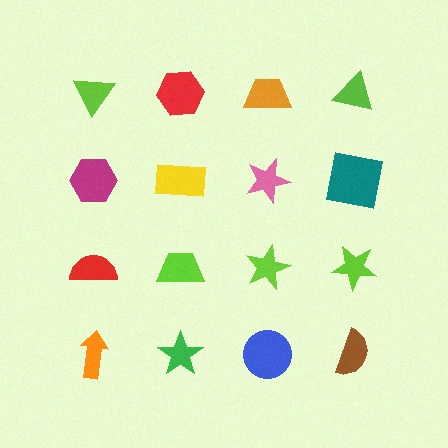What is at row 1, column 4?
A lime triangle.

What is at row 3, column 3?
A lime star.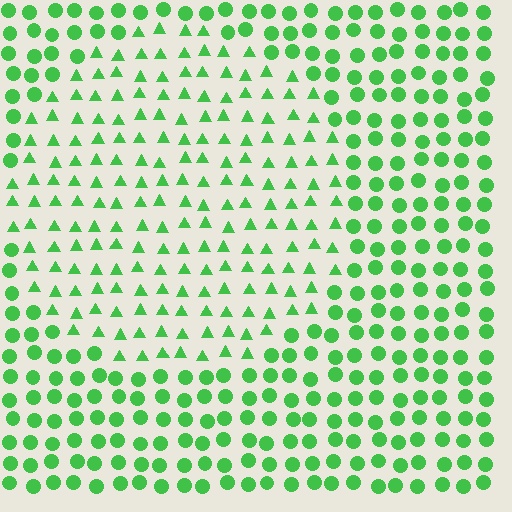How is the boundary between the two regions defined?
The boundary is defined by a change in element shape: triangles inside vs. circles outside. All elements share the same color and spacing.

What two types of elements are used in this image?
The image uses triangles inside the circle region and circles outside it.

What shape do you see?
I see a circle.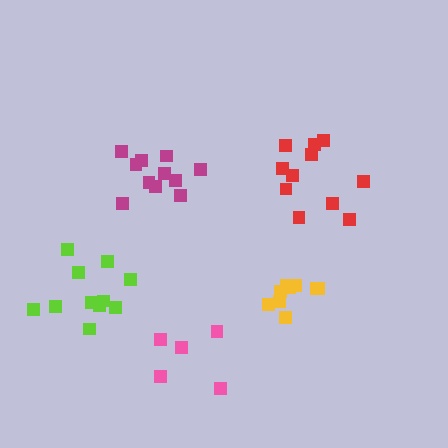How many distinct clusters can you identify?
There are 5 distinct clusters.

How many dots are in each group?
Group 1: 9 dots, Group 2: 11 dots, Group 3: 5 dots, Group 4: 11 dots, Group 5: 11 dots (47 total).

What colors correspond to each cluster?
The clusters are colored: yellow, red, pink, magenta, lime.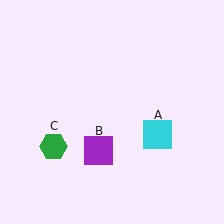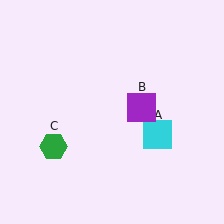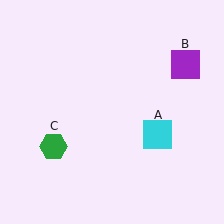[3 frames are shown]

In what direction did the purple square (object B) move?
The purple square (object B) moved up and to the right.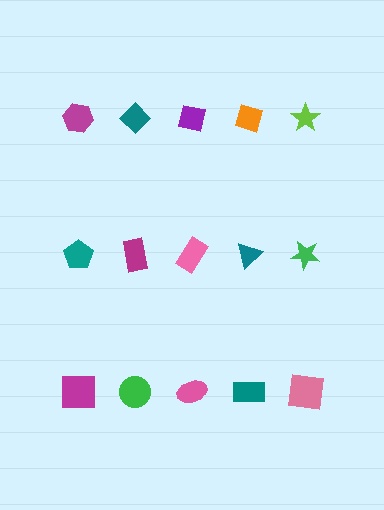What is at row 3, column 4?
A teal rectangle.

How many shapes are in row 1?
5 shapes.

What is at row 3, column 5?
A pink square.